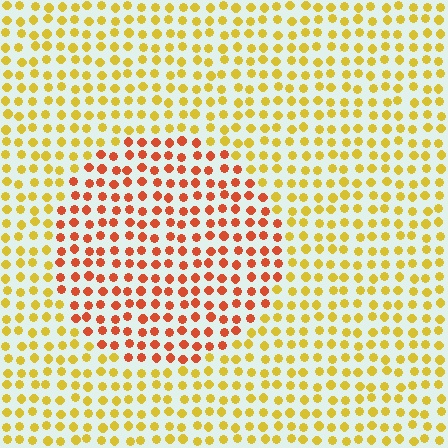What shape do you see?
I see a circle.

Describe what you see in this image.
The image is filled with small yellow elements in a uniform arrangement. A circle-shaped region is visible where the elements are tinted to a slightly different hue, forming a subtle color boundary.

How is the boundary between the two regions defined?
The boundary is defined purely by a slight shift in hue (about 41 degrees). Spacing, size, and orientation are identical on both sides.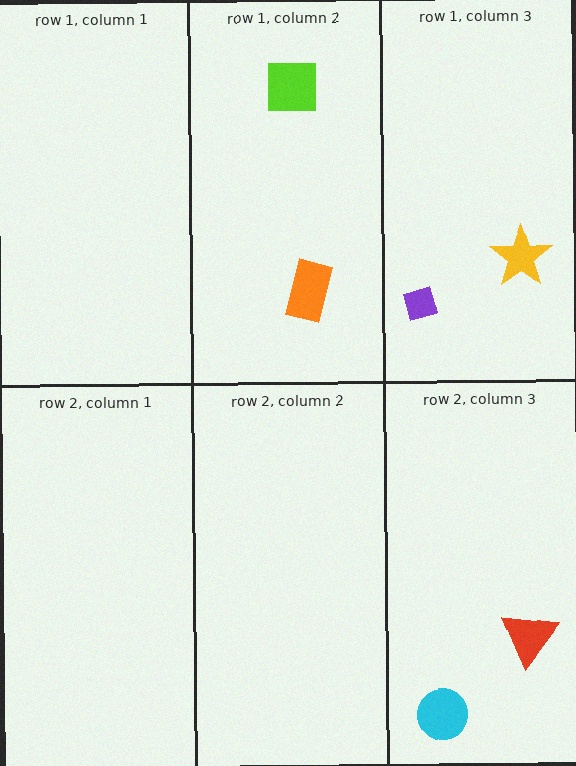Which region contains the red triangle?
The row 2, column 3 region.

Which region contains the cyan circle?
The row 2, column 3 region.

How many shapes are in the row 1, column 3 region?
2.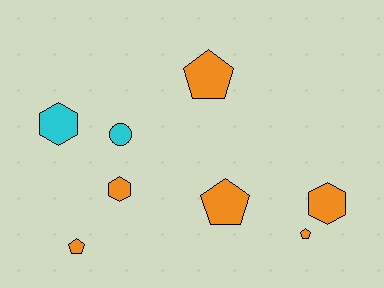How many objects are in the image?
There are 8 objects.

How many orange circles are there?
There are no orange circles.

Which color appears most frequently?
Orange, with 6 objects.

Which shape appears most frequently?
Pentagon, with 4 objects.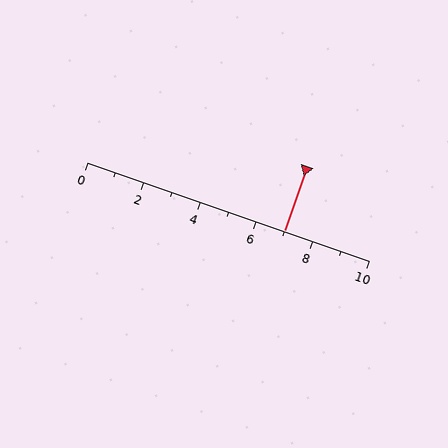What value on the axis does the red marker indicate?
The marker indicates approximately 7.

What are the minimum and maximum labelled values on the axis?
The axis runs from 0 to 10.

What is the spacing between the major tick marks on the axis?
The major ticks are spaced 2 apart.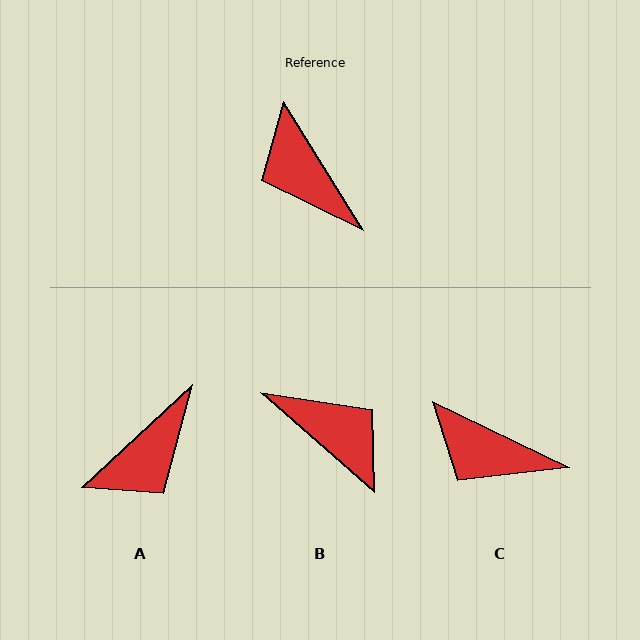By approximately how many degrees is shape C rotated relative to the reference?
Approximately 33 degrees counter-clockwise.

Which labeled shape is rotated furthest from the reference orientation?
B, about 163 degrees away.